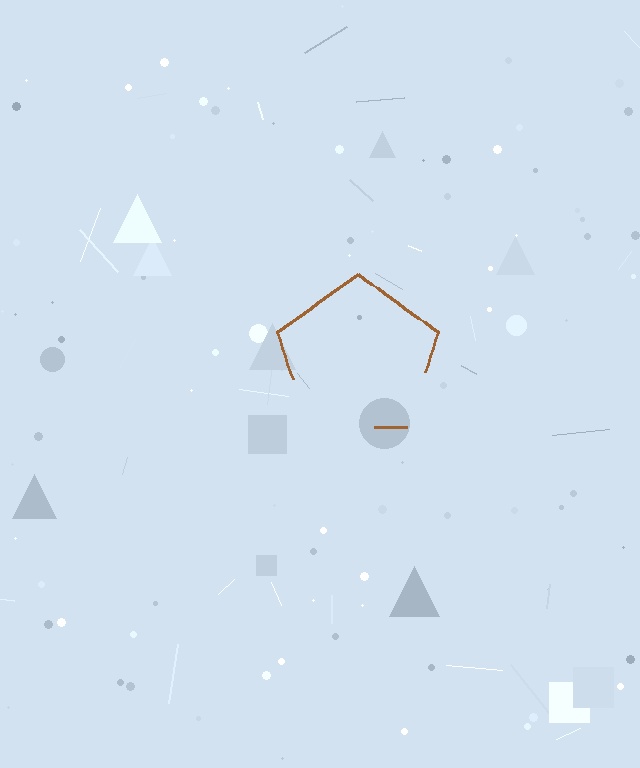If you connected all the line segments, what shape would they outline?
They would outline a pentagon.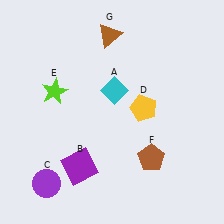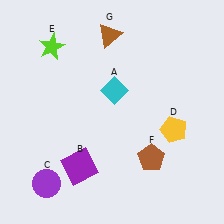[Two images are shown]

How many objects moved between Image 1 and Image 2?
2 objects moved between the two images.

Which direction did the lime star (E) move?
The lime star (E) moved up.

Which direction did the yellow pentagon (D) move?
The yellow pentagon (D) moved right.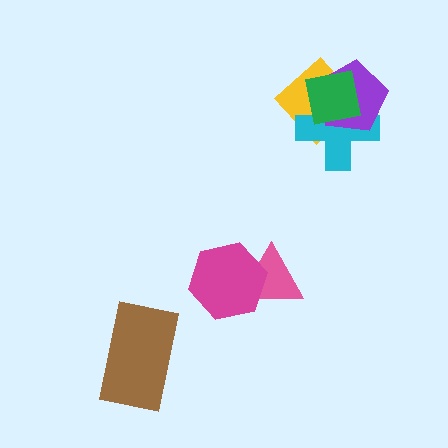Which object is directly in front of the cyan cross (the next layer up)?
The purple pentagon is directly in front of the cyan cross.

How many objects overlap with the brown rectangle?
0 objects overlap with the brown rectangle.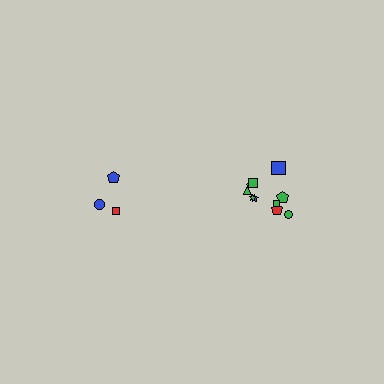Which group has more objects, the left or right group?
The right group.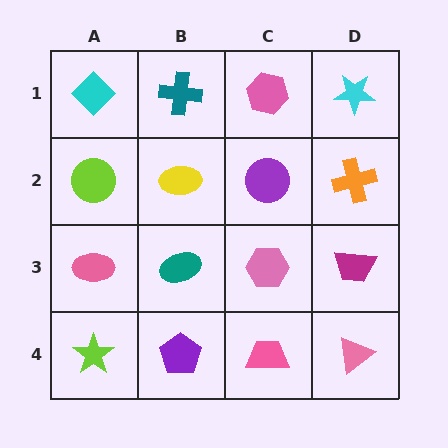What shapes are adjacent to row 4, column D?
A magenta trapezoid (row 3, column D), a pink trapezoid (row 4, column C).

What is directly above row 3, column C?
A purple circle.